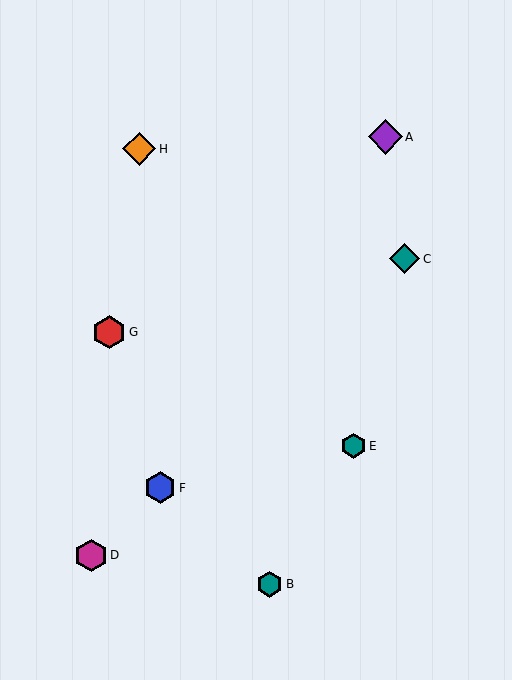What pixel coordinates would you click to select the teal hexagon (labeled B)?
Click at (270, 584) to select the teal hexagon B.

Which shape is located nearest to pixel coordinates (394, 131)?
The purple diamond (labeled A) at (385, 137) is nearest to that location.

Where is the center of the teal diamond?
The center of the teal diamond is at (405, 259).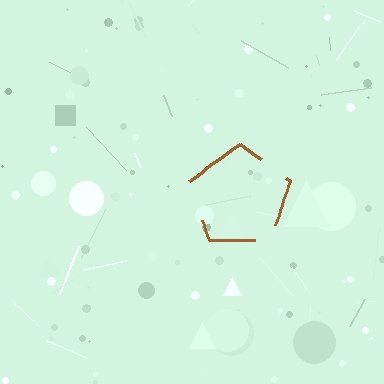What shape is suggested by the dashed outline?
The dashed outline suggests a pentagon.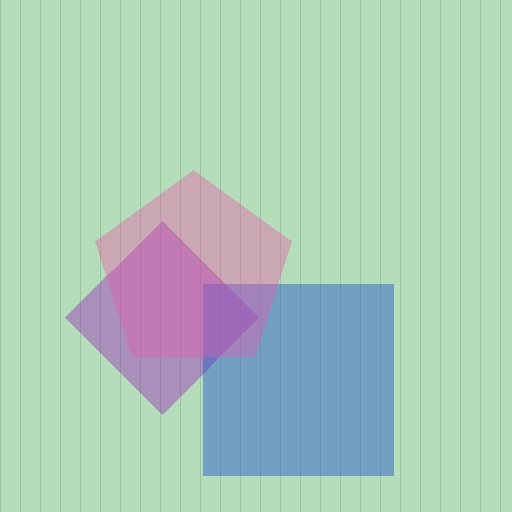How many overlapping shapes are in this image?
There are 3 overlapping shapes in the image.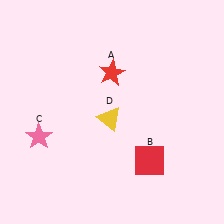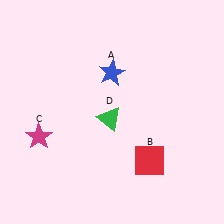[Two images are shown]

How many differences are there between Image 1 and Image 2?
There are 3 differences between the two images.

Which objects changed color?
A changed from red to blue. C changed from pink to magenta. D changed from yellow to green.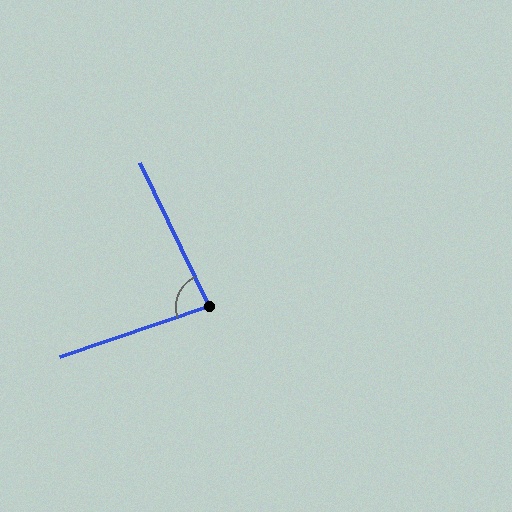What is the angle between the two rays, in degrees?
Approximately 83 degrees.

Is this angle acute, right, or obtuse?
It is acute.